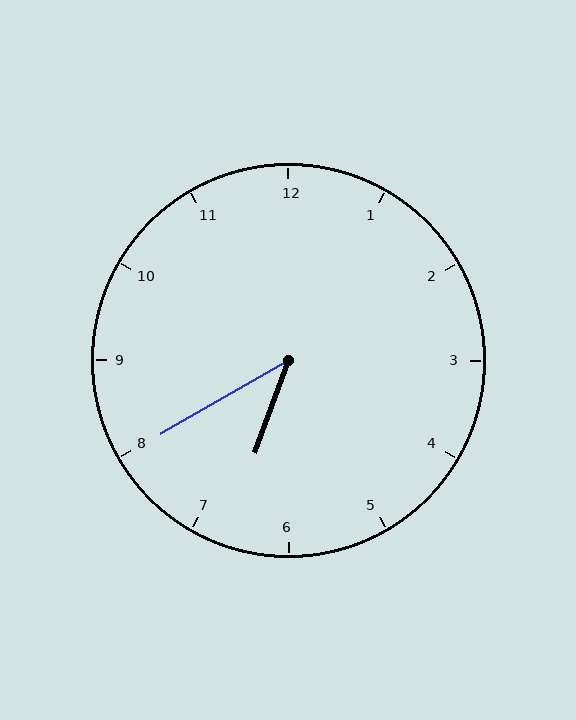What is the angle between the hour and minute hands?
Approximately 40 degrees.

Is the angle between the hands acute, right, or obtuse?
It is acute.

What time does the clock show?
6:40.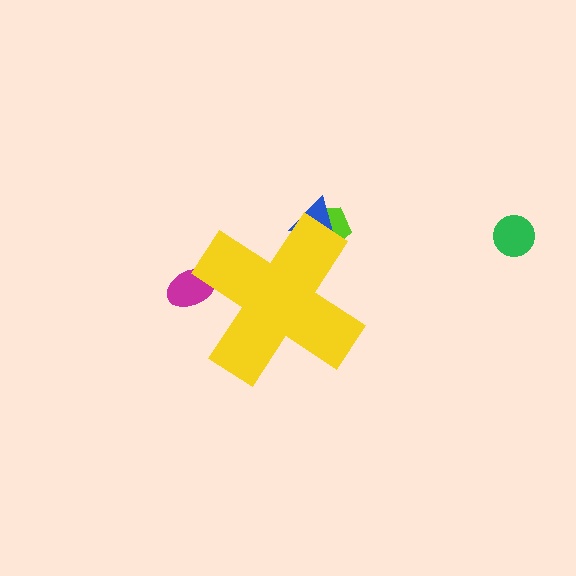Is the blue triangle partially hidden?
Yes, the blue triangle is partially hidden behind the yellow cross.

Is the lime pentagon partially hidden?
Yes, the lime pentagon is partially hidden behind the yellow cross.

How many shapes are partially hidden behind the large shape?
3 shapes are partially hidden.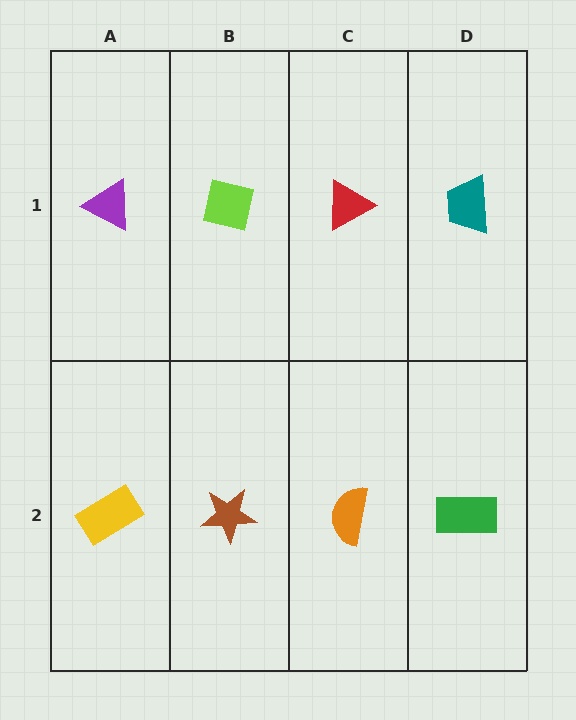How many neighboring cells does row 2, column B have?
3.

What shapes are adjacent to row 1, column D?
A green rectangle (row 2, column D), a red triangle (row 1, column C).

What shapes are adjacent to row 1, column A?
A yellow rectangle (row 2, column A), a lime square (row 1, column B).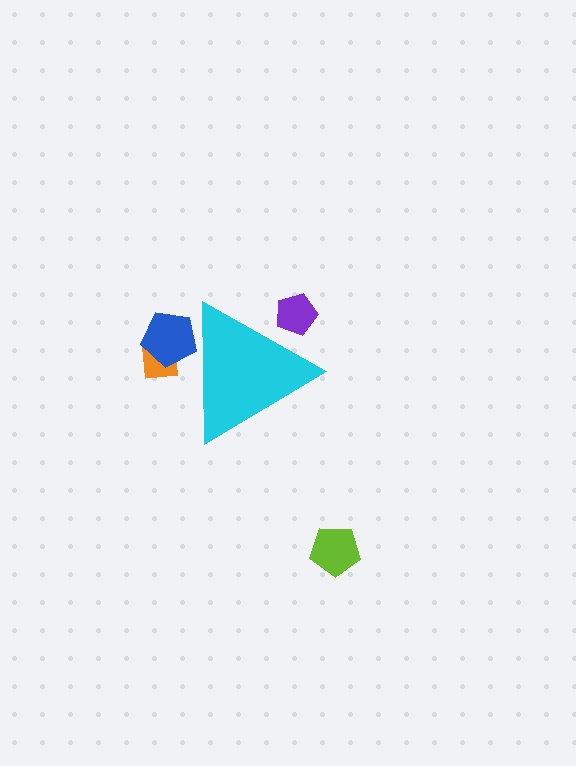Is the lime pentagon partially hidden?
No, the lime pentagon is fully visible.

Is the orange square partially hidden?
Yes, the orange square is partially hidden behind the cyan triangle.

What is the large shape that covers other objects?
A cyan triangle.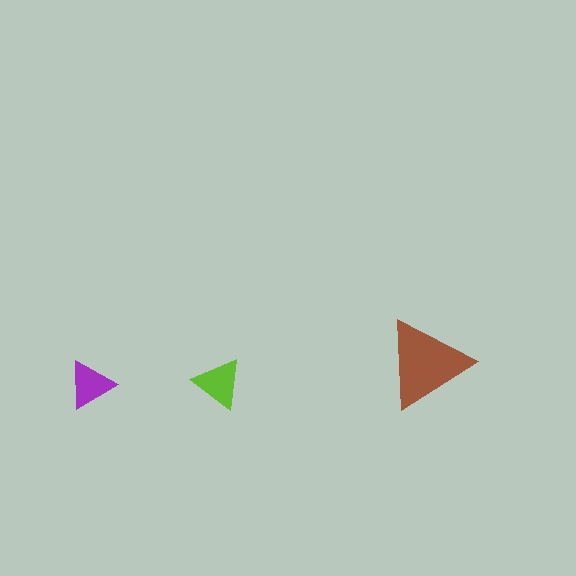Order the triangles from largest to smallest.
the brown one, the lime one, the purple one.